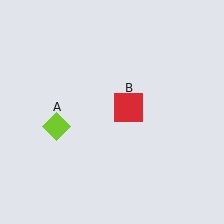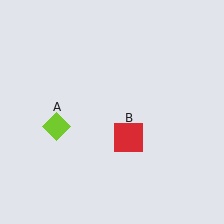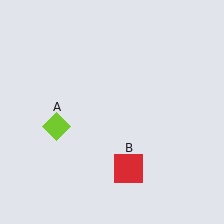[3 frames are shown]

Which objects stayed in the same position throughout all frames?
Lime diamond (object A) remained stationary.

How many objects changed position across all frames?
1 object changed position: red square (object B).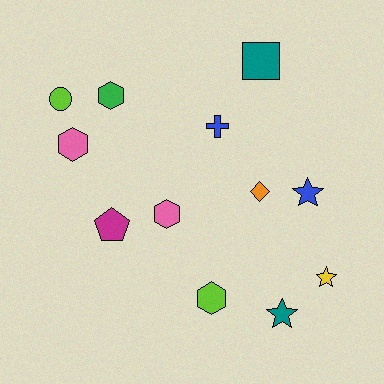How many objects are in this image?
There are 12 objects.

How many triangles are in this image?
There are no triangles.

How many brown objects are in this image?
There are no brown objects.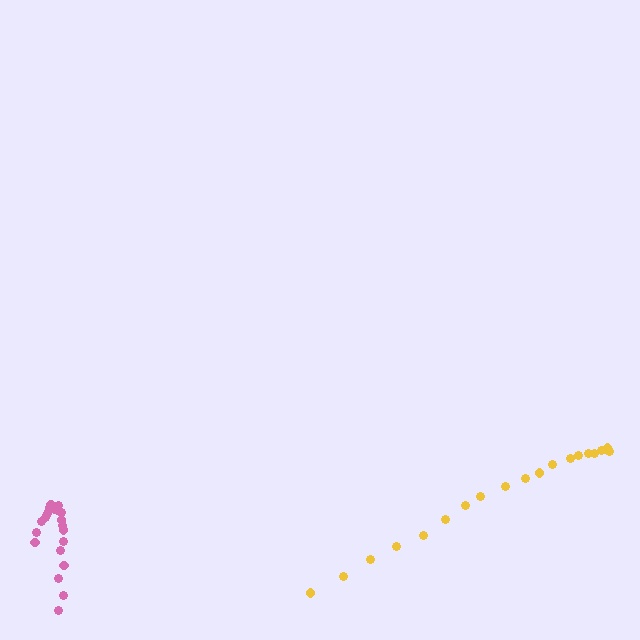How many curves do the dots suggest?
There are 2 distinct paths.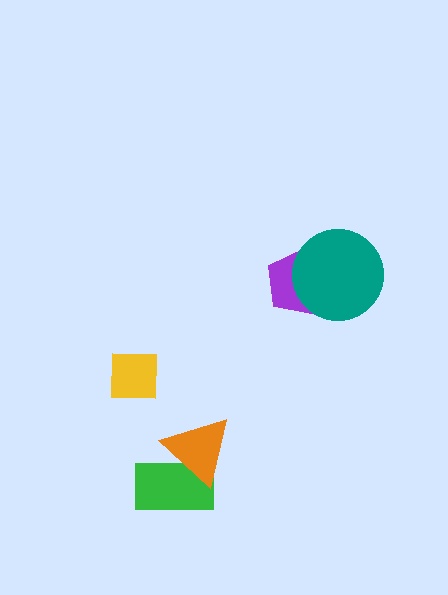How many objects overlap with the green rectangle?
1 object overlaps with the green rectangle.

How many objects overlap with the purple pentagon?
1 object overlaps with the purple pentagon.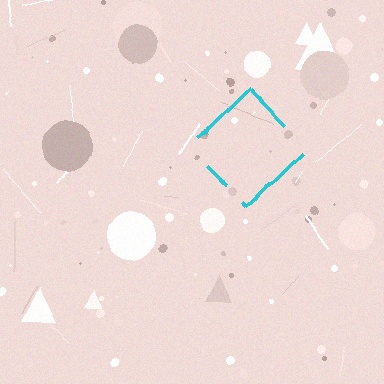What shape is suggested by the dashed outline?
The dashed outline suggests a diamond.